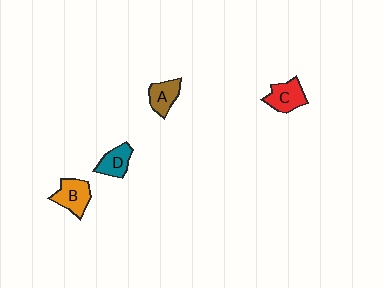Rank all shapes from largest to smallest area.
From largest to smallest: B (orange), C (red), A (brown), D (teal).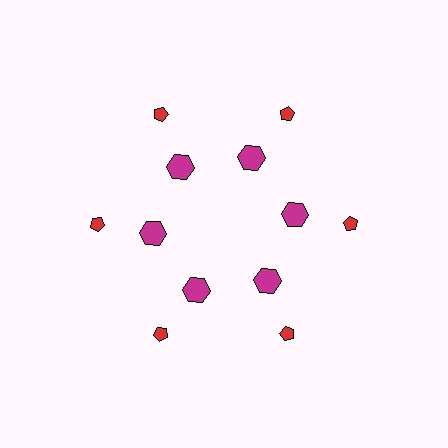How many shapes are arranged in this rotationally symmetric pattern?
There are 12 shapes, arranged in 6 groups of 2.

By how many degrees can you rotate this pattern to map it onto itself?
The pattern maps onto itself every 60 degrees of rotation.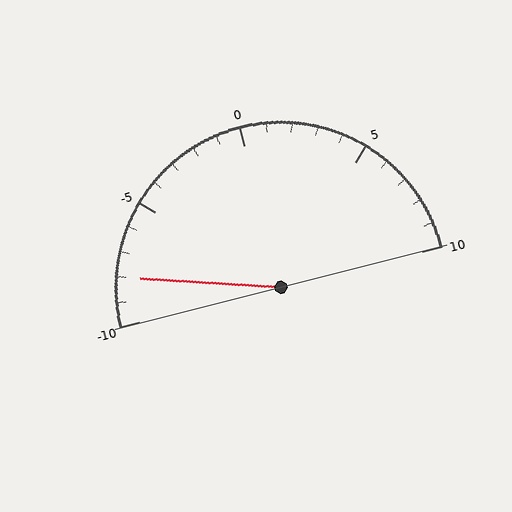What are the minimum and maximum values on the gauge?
The gauge ranges from -10 to 10.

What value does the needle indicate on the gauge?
The needle indicates approximately -8.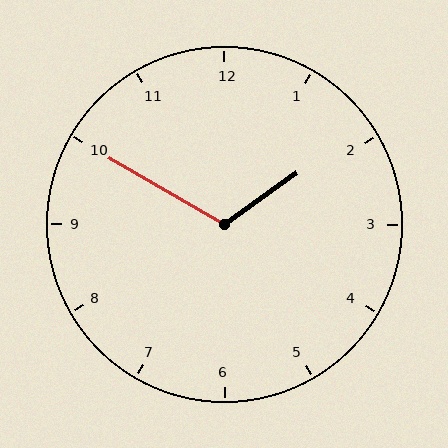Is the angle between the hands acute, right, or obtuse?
It is obtuse.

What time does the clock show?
1:50.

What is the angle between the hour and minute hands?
Approximately 115 degrees.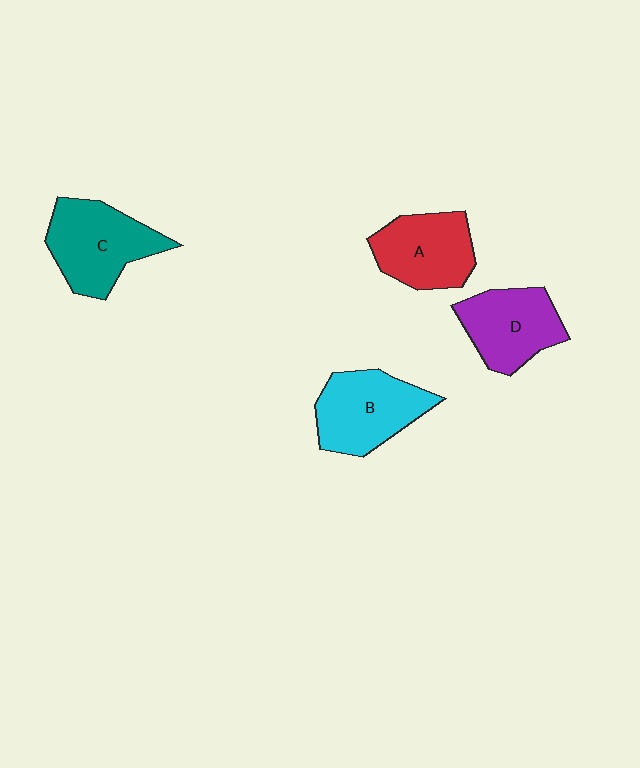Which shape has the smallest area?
Shape A (red).